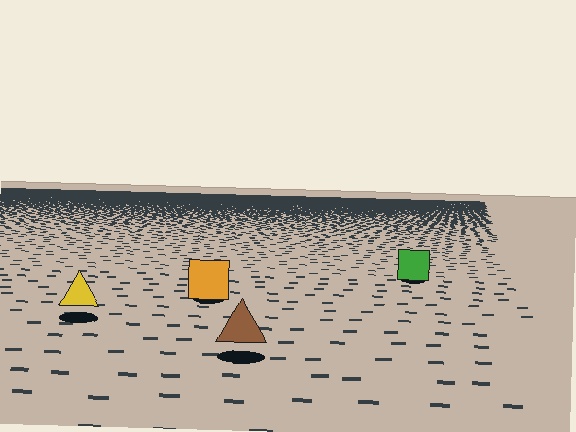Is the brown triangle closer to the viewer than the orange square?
Yes. The brown triangle is closer — you can tell from the texture gradient: the ground texture is coarser near it.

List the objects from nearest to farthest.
From nearest to farthest: the brown triangle, the yellow triangle, the orange square, the green square.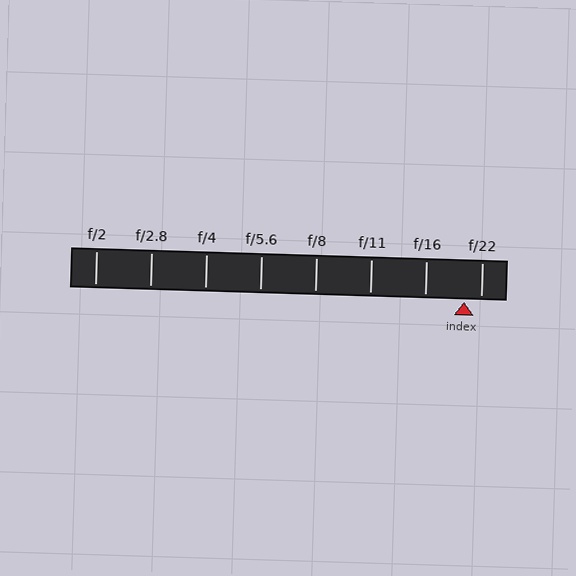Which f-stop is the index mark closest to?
The index mark is closest to f/22.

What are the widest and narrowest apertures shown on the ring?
The widest aperture shown is f/2 and the narrowest is f/22.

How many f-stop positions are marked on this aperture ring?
There are 8 f-stop positions marked.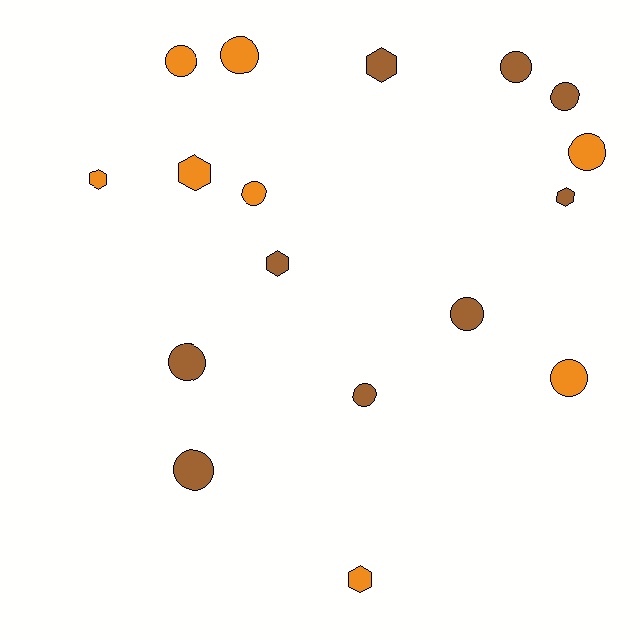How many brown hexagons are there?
There are 3 brown hexagons.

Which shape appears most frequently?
Circle, with 11 objects.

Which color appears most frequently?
Brown, with 9 objects.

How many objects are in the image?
There are 17 objects.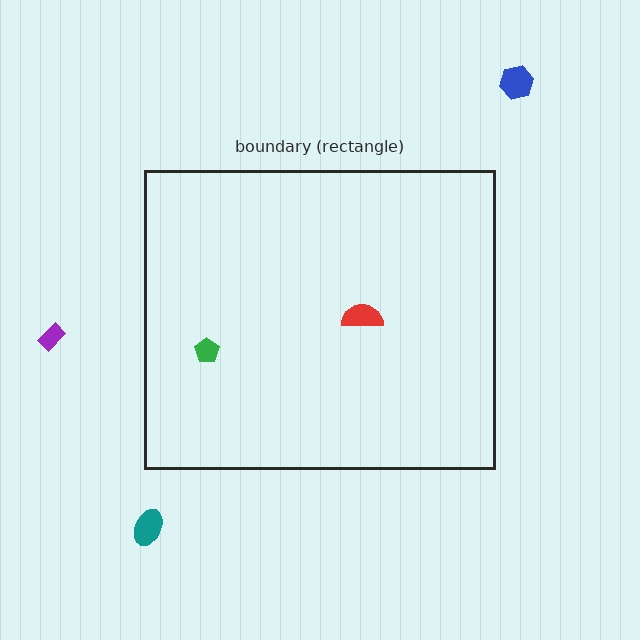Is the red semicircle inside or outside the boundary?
Inside.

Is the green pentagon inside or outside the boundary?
Inside.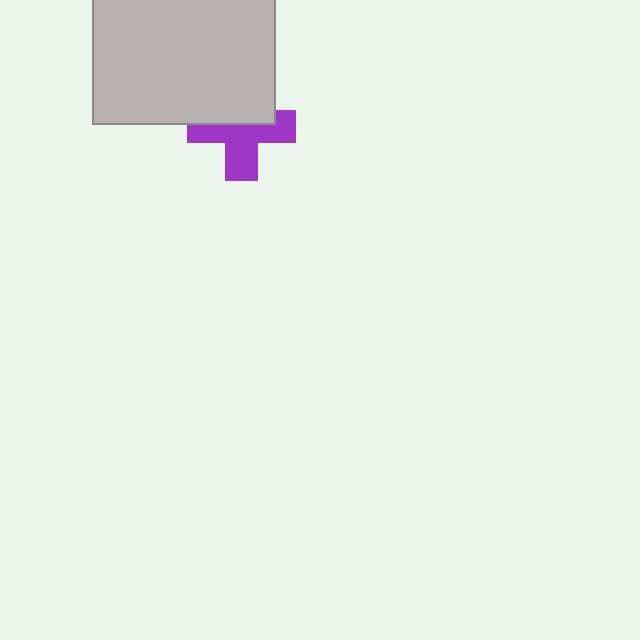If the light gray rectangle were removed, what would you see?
You would see the complete purple cross.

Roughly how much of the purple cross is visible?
About half of it is visible (roughly 57%).